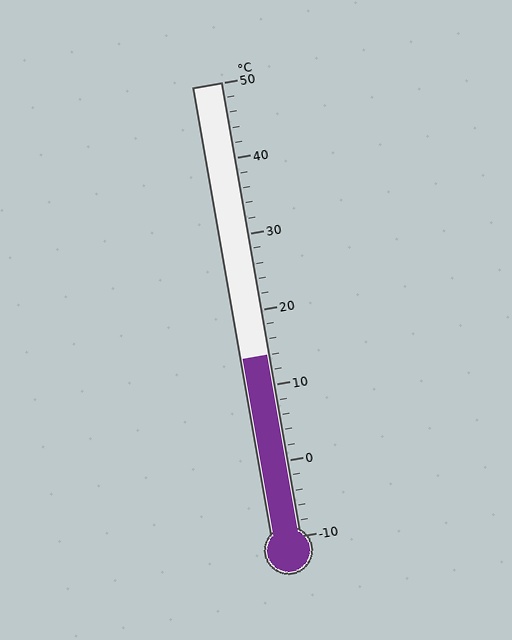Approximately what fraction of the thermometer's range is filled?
The thermometer is filled to approximately 40% of its range.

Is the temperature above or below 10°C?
The temperature is above 10°C.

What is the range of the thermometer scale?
The thermometer scale ranges from -10°C to 50°C.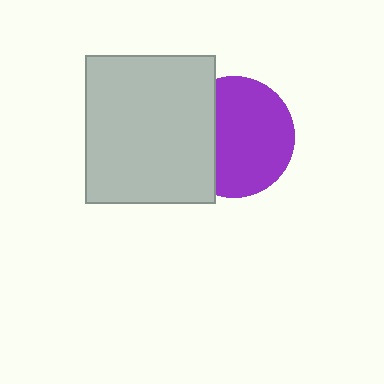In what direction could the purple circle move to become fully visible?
The purple circle could move right. That would shift it out from behind the light gray rectangle entirely.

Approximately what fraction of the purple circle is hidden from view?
Roughly 31% of the purple circle is hidden behind the light gray rectangle.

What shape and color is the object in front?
The object in front is a light gray rectangle.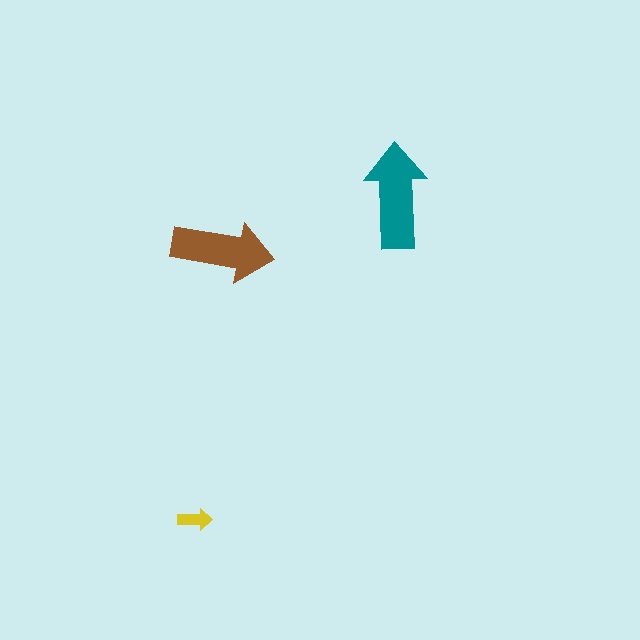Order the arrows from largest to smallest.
the teal one, the brown one, the yellow one.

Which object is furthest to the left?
The yellow arrow is leftmost.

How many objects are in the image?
There are 3 objects in the image.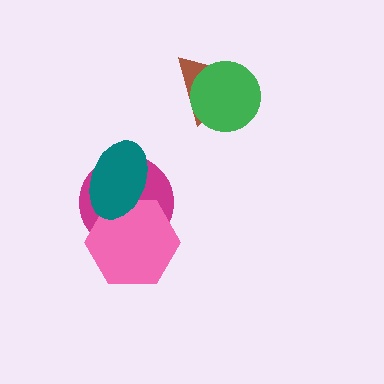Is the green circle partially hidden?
No, no other shape covers it.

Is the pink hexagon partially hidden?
Yes, it is partially covered by another shape.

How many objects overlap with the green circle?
1 object overlaps with the green circle.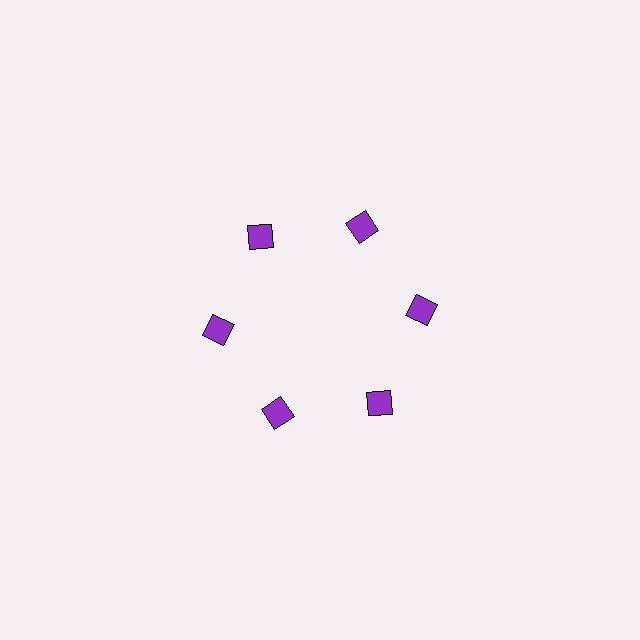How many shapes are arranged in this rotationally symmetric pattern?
There are 6 shapes, arranged in 6 groups of 1.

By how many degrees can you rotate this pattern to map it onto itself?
The pattern maps onto itself every 60 degrees of rotation.